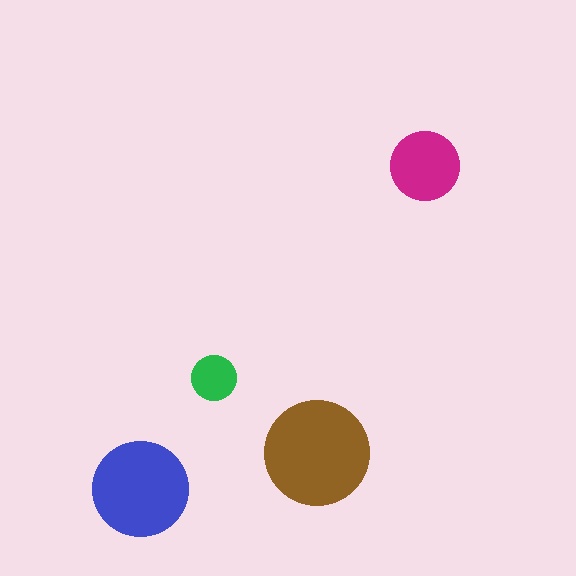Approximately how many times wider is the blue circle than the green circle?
About 2 times wider.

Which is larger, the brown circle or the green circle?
The brown one.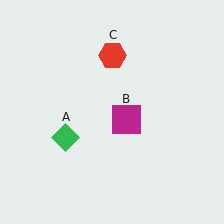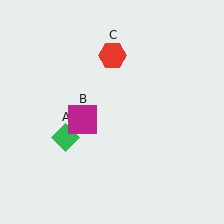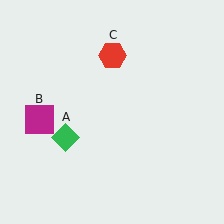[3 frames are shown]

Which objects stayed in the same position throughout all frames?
Green diamond (object A) and red hexagon (object C) remained stationary.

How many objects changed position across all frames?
1 object changed position: magenta square (object B).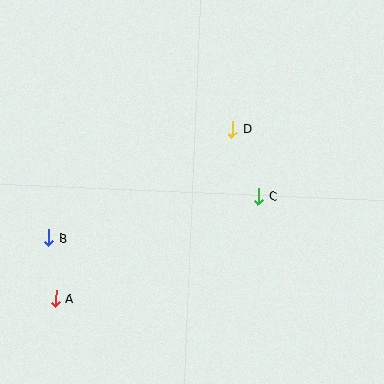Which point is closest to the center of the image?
Point C at (259, 196) is closest to the center.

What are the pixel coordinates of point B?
Point B is at (49, 238).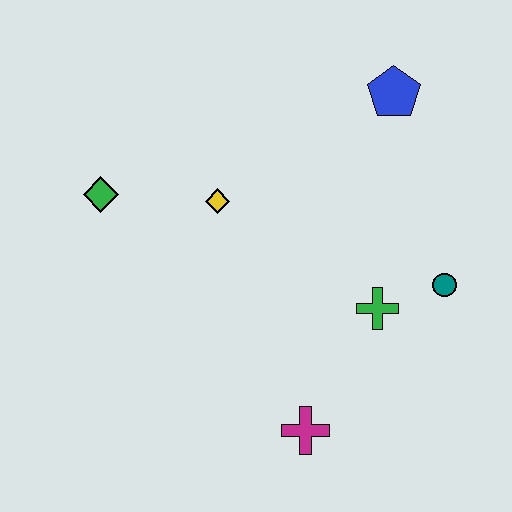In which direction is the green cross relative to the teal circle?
The green cross is to the left of the teal circle.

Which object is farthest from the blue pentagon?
The magenta cross is farthest from the blue pentagon.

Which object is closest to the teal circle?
The green cross is closest to the teal circle.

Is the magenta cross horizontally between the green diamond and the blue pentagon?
Yes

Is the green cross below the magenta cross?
No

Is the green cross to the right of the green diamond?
Yes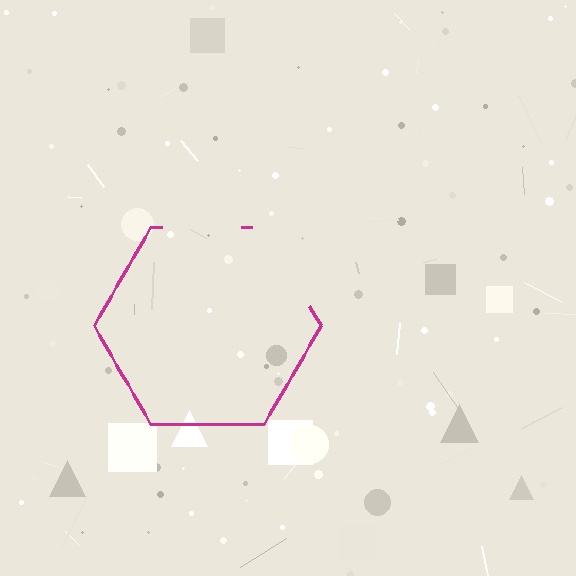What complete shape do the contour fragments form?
The contour fragments form a hexagon.